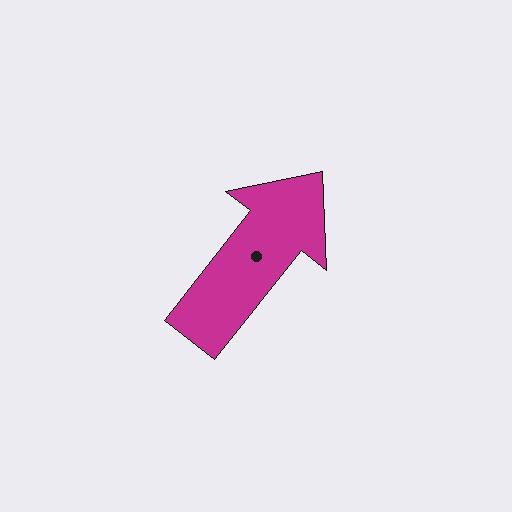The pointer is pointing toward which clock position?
Roughly 1 o'clock.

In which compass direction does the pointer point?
Northeast.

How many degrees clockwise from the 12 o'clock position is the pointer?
Approximately 38 degrees.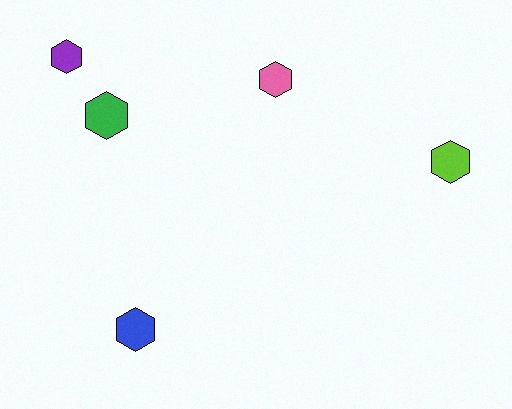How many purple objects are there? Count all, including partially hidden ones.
There is 1 purple object.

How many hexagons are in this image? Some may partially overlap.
There are 5 hexagons.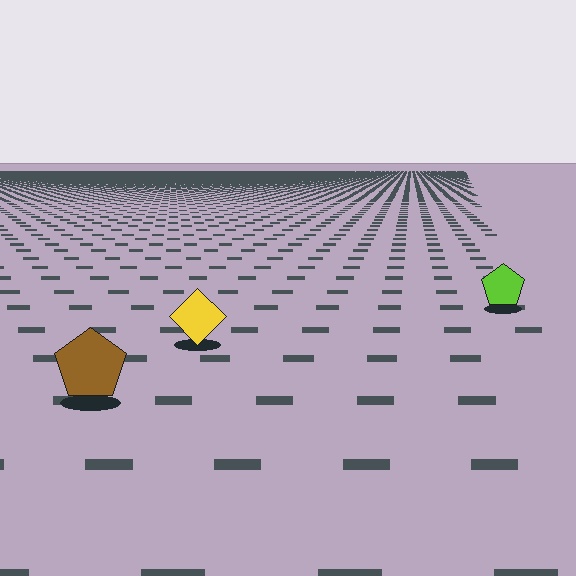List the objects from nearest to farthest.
From nearest to farthest: the brown pentagon, the yellow diamond, the lime pentagon.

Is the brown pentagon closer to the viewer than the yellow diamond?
Yes. The brown pentagon is closer — you can tell from the texture gradient: the ground texture is coarser near it.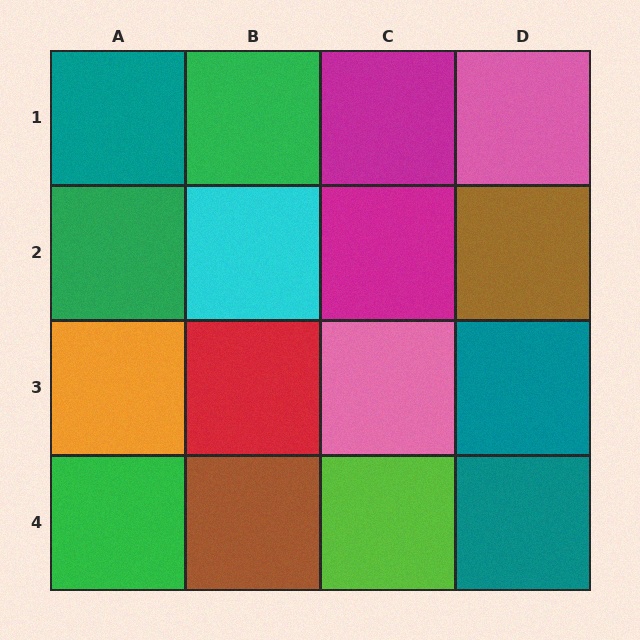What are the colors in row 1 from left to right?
Teal, green, magenta, pink.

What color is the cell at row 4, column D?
Teal.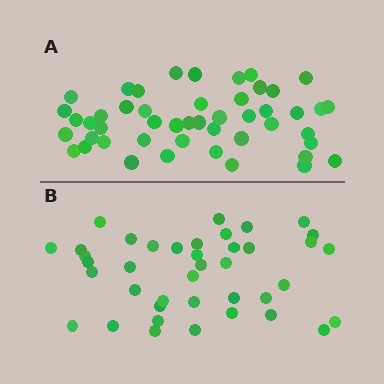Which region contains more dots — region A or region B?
Region A (the top region) has more dots.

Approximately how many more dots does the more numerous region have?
Region A has roughly 8 or so more dots than region B.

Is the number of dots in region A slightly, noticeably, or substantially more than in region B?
Region A has only slightly more — the two regions are fairly close. The ratio is roughly 1.2 to 1.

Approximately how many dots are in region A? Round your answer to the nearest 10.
About 50 dots. (The exact count is 48, which rounds to 50.)